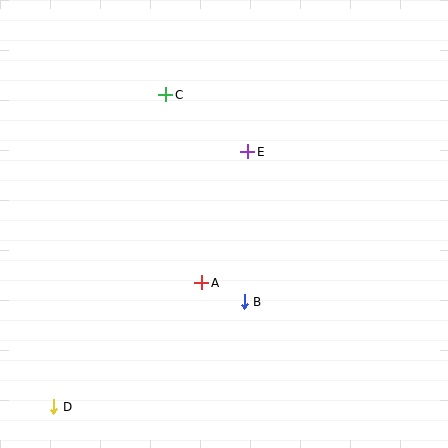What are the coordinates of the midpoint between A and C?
The midpoint between A and C is at (184, 189).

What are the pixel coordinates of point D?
Point D is at (54, 407).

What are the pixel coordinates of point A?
Point A is at (202, 283).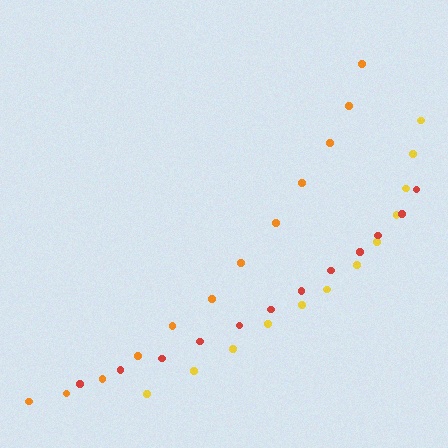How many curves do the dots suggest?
There are 3 distinct paths.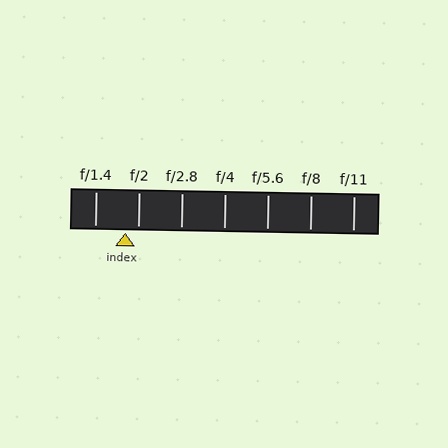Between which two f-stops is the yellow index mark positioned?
The index mark is between f/1.4 and f/2.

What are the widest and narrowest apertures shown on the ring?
The widest aperture shown is f/1.4 and the narrowest is f/11.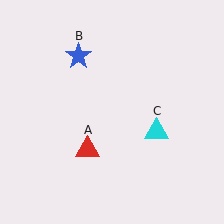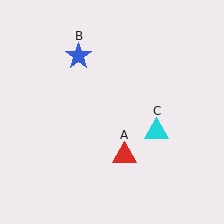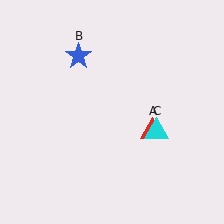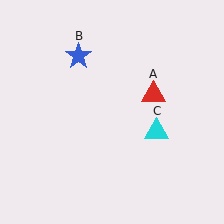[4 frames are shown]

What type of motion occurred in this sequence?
The red triangle (object A) rotated counterclockwise around the center of the scene.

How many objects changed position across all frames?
1 object changed position: red triangle (object A).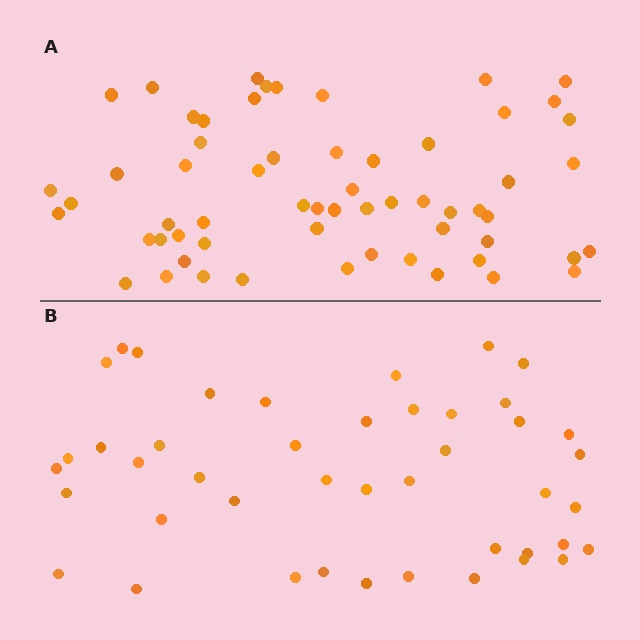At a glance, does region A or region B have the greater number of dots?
Region A (the top region) has more dots.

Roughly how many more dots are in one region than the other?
Region A has approximately 15 more dots than region B.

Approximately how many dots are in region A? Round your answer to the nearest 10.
About 60 dots.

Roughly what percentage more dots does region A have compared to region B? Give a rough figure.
About 35% more.